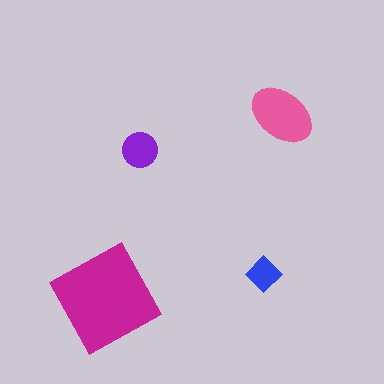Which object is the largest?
The magenta square.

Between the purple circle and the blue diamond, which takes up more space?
The purple circle.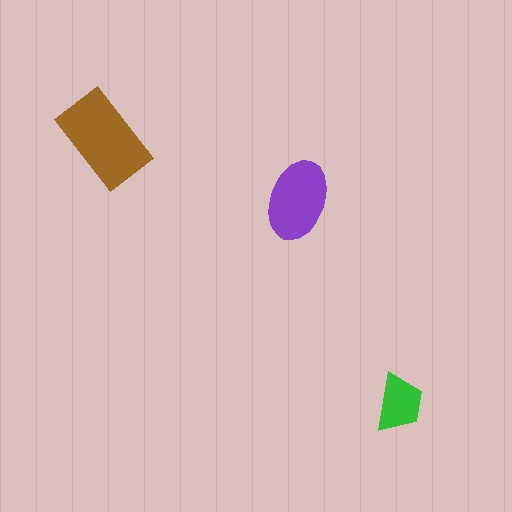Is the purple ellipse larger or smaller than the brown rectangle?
Smaller.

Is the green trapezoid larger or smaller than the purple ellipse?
Smaller.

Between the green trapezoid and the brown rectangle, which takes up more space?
The brown rectangle.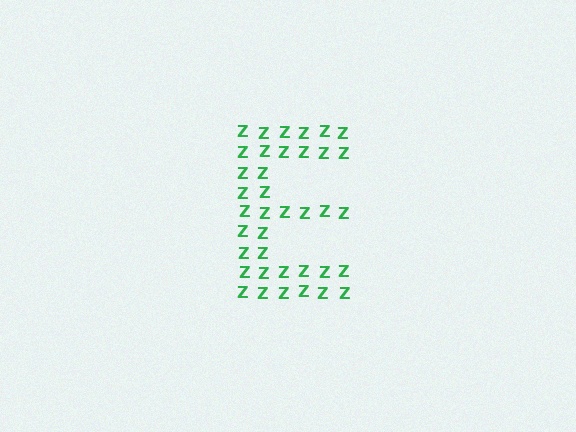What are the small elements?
The small elements are letter Z's.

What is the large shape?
The large shape is the letter E.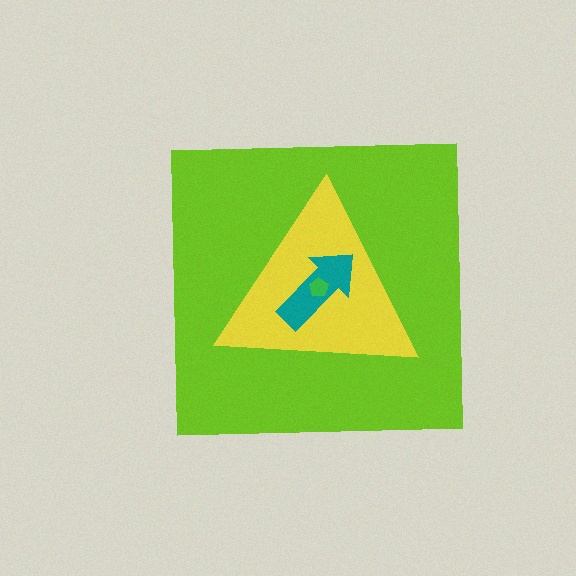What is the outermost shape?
The lime square.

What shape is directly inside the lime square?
The yellow triangle.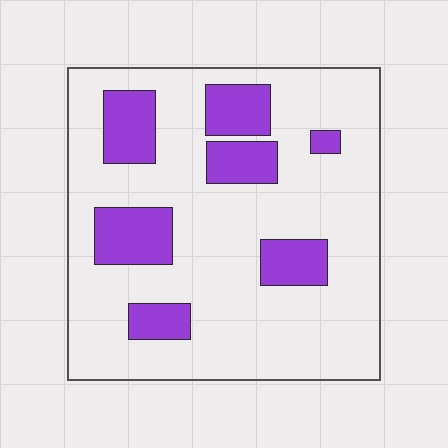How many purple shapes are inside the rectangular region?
7.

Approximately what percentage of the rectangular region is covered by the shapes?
Approximately 20%.